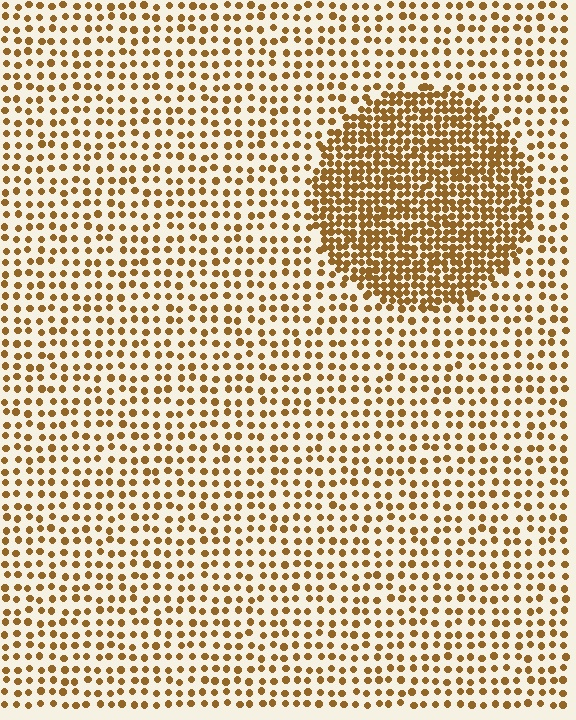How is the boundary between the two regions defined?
The boundary is defined by a change in element density (approximately 2.3x ratio). All elements are the same color, size, and shape.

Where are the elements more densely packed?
The elements are more densely packed inside the circle boundary.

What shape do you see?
I see a circle.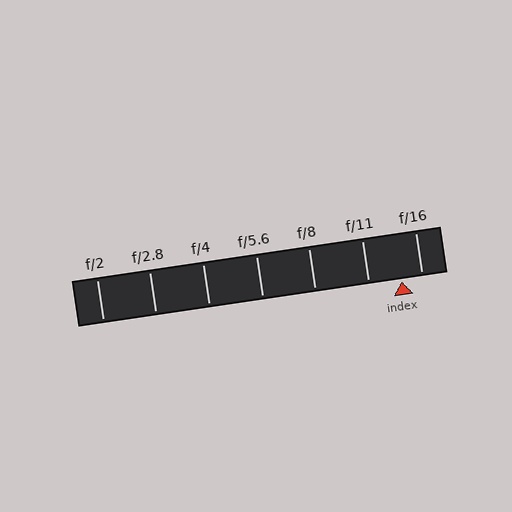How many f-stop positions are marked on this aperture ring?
There are 7 f-stop positions marked.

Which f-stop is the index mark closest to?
The index mark is closest to f/16.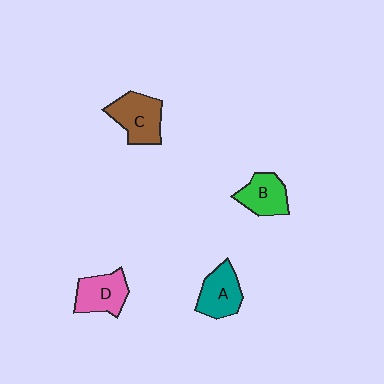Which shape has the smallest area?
Shape B (green).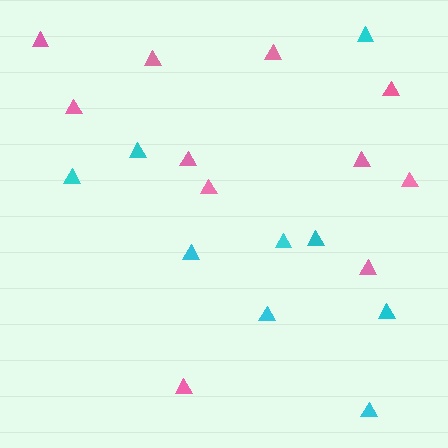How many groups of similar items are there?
There are 2 groups: one group of cyan triangles (9) and one group of pink triangles (11).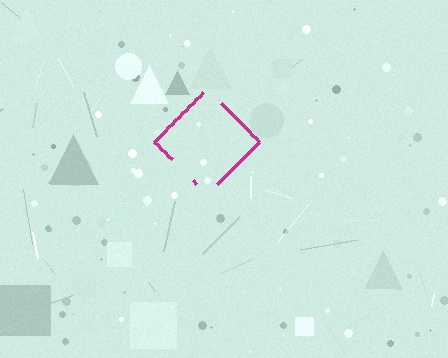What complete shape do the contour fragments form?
The contour fragments form a diamond.